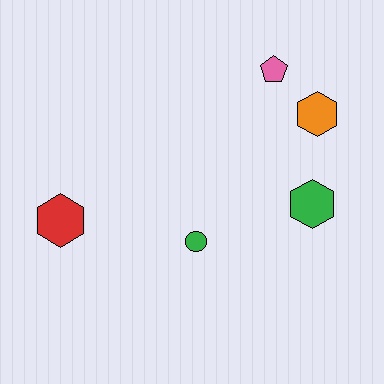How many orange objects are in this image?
There is 1 orange object.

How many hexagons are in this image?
There are 3 hexagons.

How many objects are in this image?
There are 5 objects.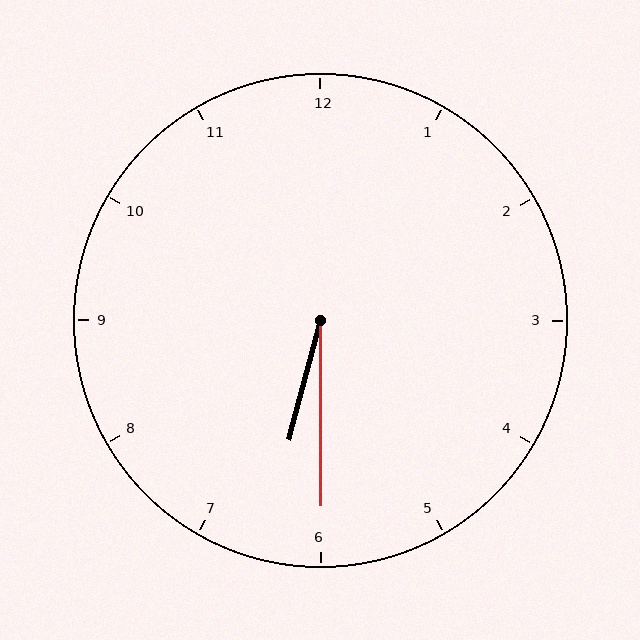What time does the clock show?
6:30.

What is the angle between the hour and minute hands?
Approximately 15 degrees.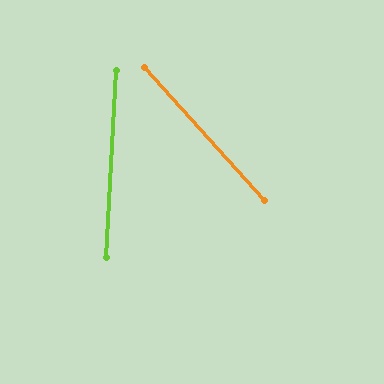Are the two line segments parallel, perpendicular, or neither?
Neither parallel nor perpendicular — they differ by about 45°.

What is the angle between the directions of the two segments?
Approximately 45 degrees.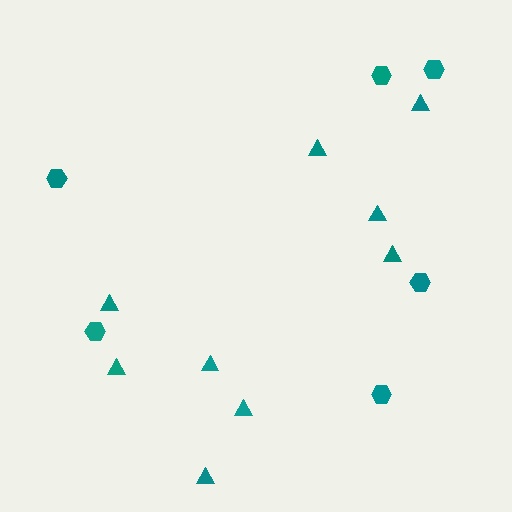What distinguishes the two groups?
There are 2 groups: one group of hexagons (6) and one group of triangles (9).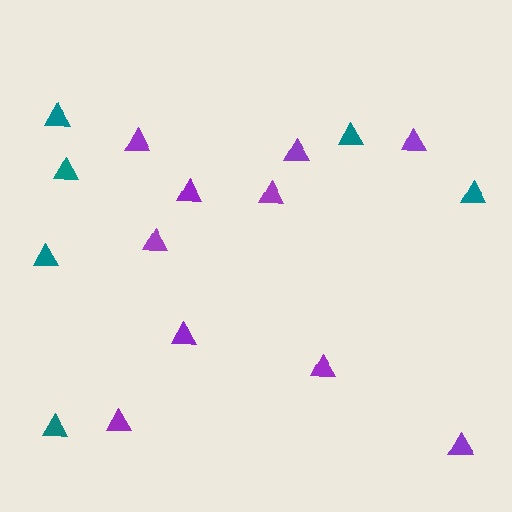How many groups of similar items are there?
There are 2 groups: one group of teal triangles (6) and one group of purple triangles (10).